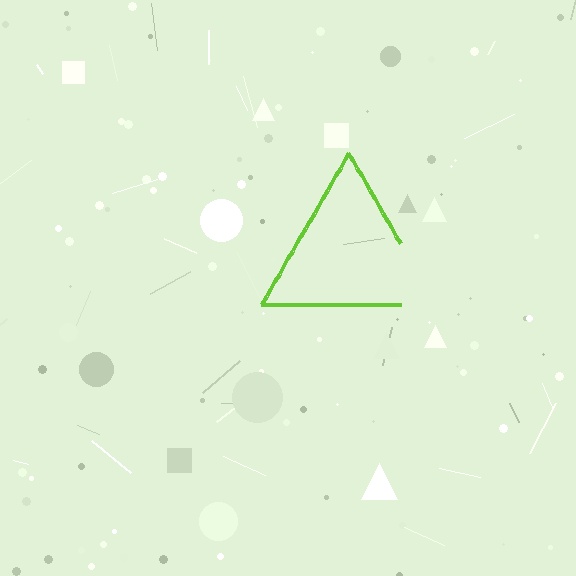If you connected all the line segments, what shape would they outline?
They would outline a triangle.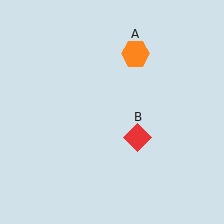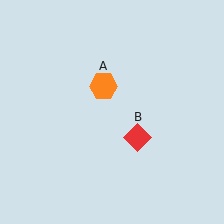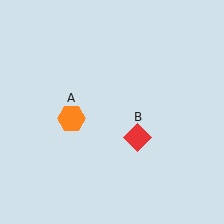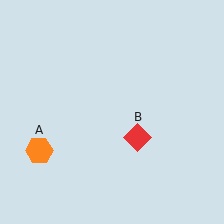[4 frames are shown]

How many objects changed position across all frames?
1 object changed position: orange hexagon (object A).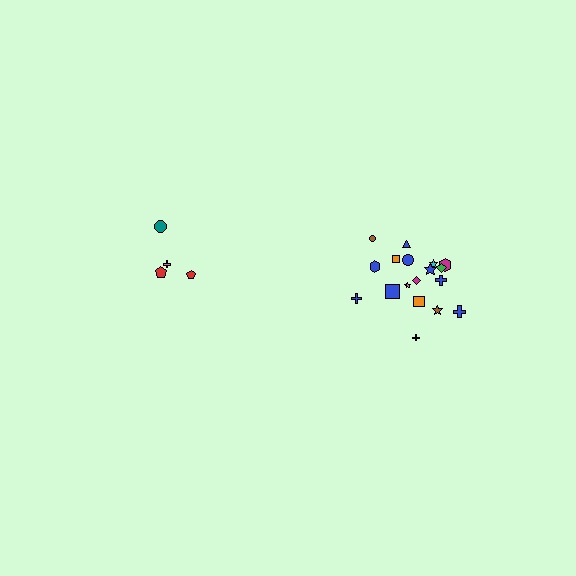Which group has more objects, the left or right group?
The right group.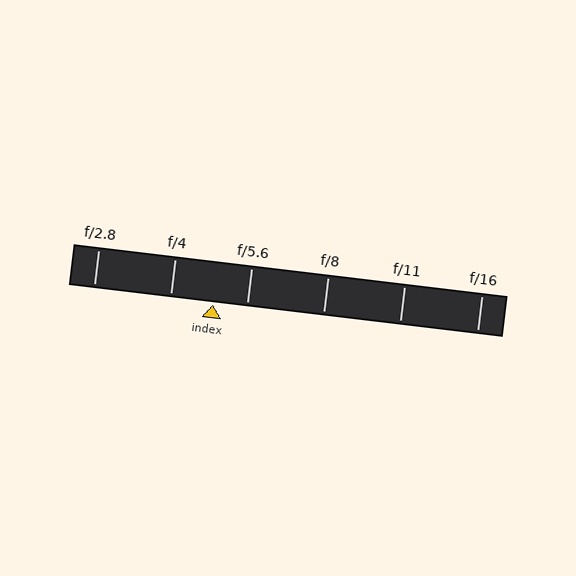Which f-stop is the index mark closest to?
The index mark is closest to f/5.6.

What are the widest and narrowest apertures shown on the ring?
The widest aperture shown is f/2.8 and the narrowest is f/16.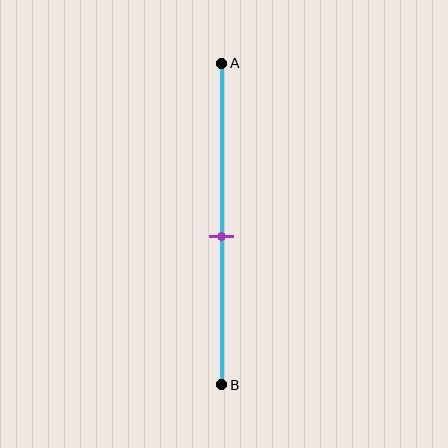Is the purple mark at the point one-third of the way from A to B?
No, the mark is at about 55% from A, not at the 33% one-third point.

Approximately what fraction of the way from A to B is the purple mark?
The purple mark is approximately 55% of the way from A to B.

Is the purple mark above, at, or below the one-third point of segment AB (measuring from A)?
The purple mark is below the one-third point of segment AB.